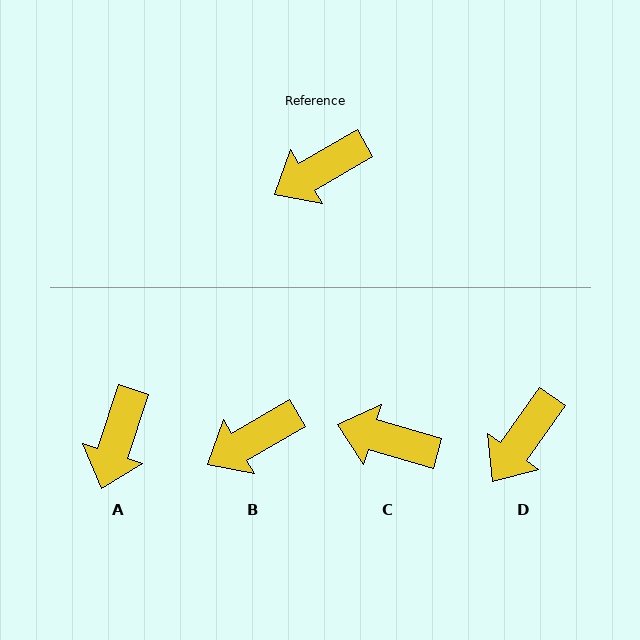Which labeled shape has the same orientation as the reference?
B.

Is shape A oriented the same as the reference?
No, it is off by about 42 degrees.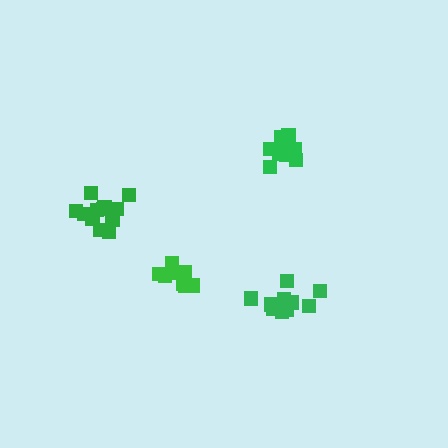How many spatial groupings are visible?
There are 4 spatial groupings.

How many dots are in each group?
Group 1: 10 dots, Group 2: 14 dots, Group 3: 11 dots, Group 4: 9 dots (44 total).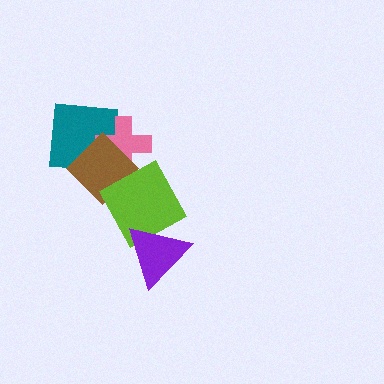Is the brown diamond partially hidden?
Yes, it is partially covered by another shape.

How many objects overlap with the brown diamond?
3 objects overlap with the brown diamond.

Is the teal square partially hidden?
Yes, it is partially covered by another shape.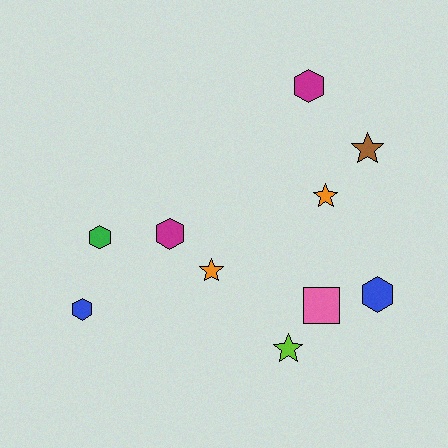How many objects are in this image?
There are 10 objects.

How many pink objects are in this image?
There is 1 pink object.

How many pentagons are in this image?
There are no pentagons.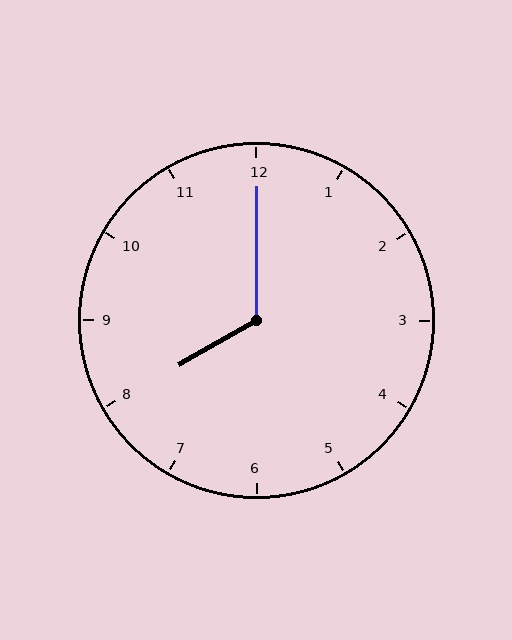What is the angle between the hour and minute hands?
Approximately 120 degrees.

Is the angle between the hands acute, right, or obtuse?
It is obtuse.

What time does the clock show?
8:00.